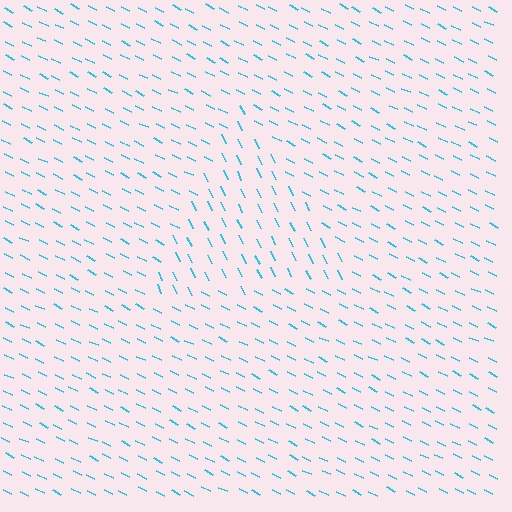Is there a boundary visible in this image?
Yes, there is a texture boundary formed by a change in line orientation.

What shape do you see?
I see a triangle.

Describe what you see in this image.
The image is filled with small cyan line segments. A triangle region in the image has lines oriented differently from the surrounding lines, creating a visible texture boundary.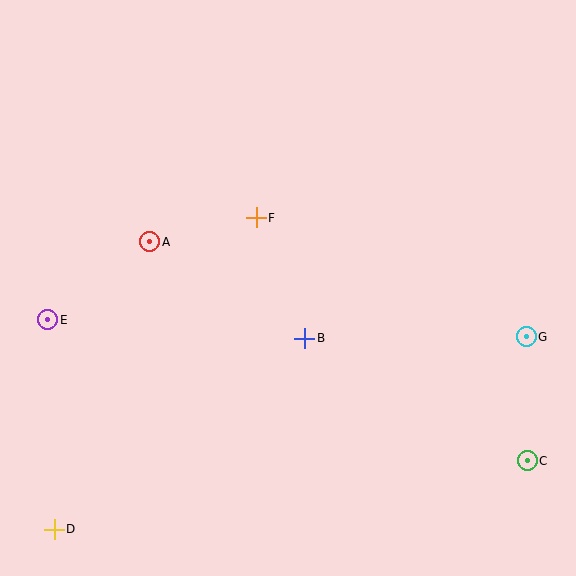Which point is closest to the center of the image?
Point B at (305, 338) is closest to the center.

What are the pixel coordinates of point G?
Point G is at (526, 337).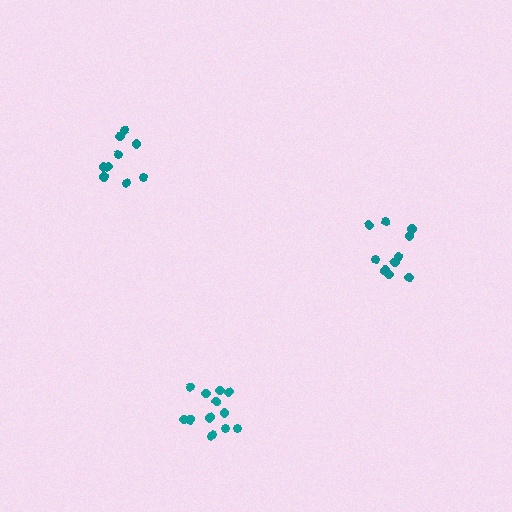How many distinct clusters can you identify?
There are 3 distinct clusters.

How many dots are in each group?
Group 1: 13 dots, Group 2: 10 dots, Group 3: 9 dots (32 total).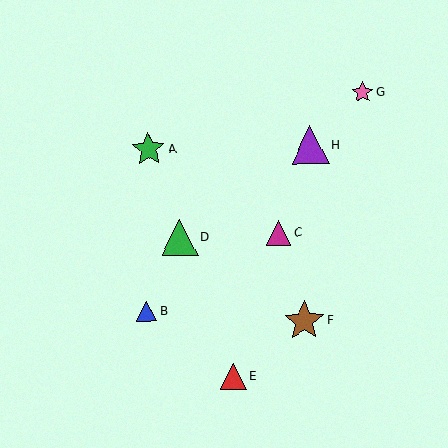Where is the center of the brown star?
The center of the brown star is at (304, 321).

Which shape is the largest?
The brown star (labeled F) is the largest.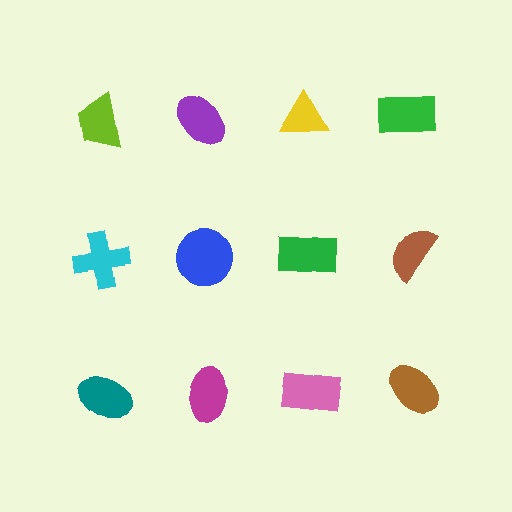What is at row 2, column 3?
A green rectangle.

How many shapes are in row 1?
4 shapes.